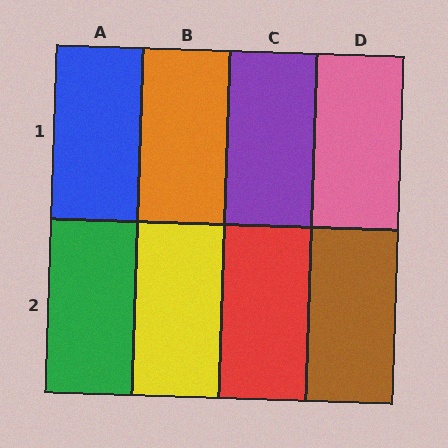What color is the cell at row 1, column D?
Pink.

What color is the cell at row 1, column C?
Purple.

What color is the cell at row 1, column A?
Blue.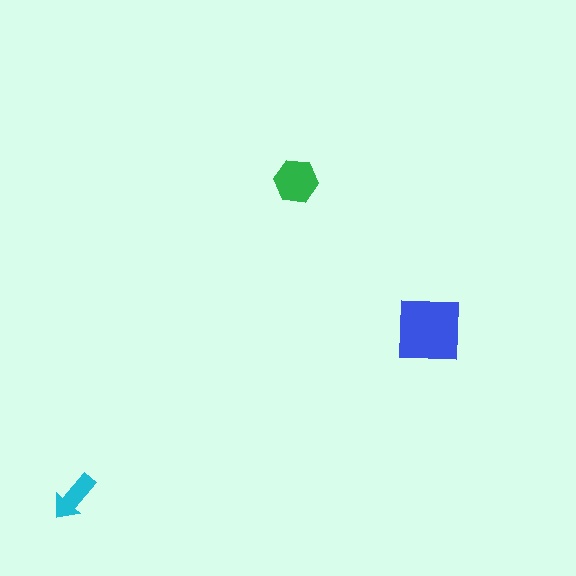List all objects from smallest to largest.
The cyan arrow, the green hexagon, the blue square.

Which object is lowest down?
The cyan arrow is bottommost.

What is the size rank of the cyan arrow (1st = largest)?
3rd.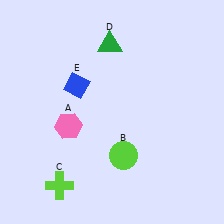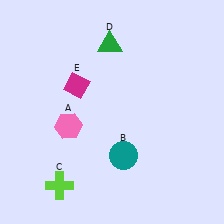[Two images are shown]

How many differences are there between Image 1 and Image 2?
There are 2 differences between the two images.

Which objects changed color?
B changed from lime to teal. E changed from blue to magenta.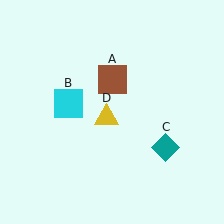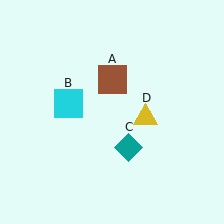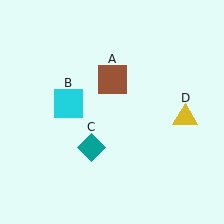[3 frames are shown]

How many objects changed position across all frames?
2 objects changed position: teal diamond (object C), yellow triangle (object D).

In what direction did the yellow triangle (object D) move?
The yellow triangle (object D) moved right.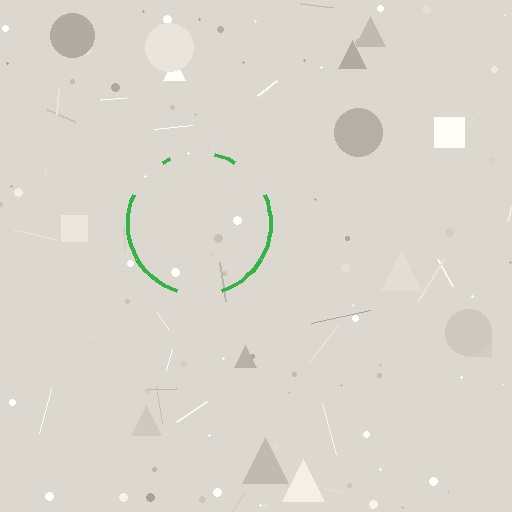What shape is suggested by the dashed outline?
The dashed outline suggests a circle.